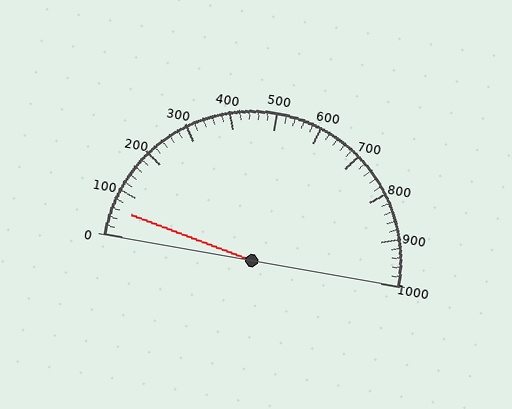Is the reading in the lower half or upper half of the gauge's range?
The reading is in the lower half of the range (0 to 1000).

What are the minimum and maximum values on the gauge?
The gauge ranges from 0 to 1000.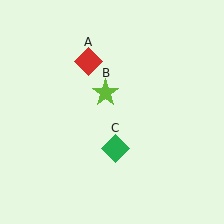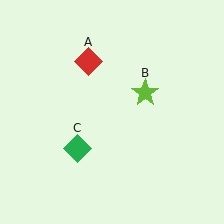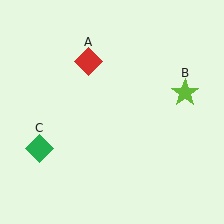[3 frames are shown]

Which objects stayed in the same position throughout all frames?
Red diamond (object A) remained stationary.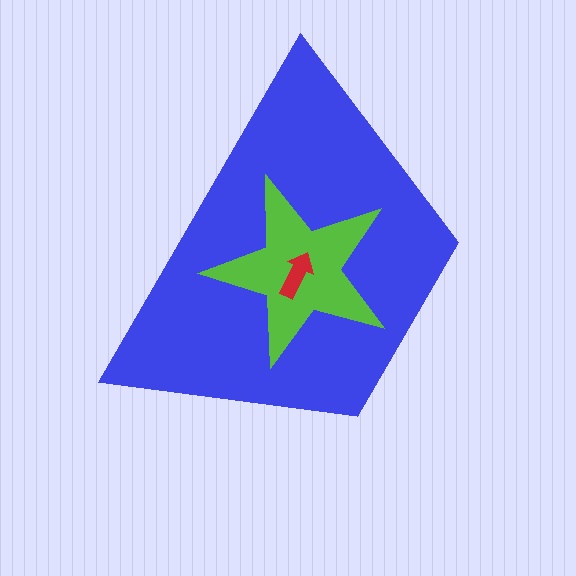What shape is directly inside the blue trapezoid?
The lime star.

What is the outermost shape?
The blue trapezoid.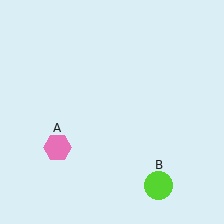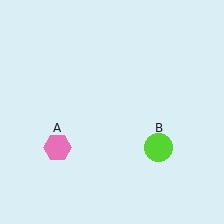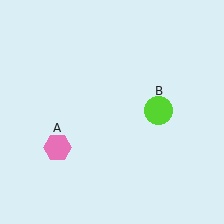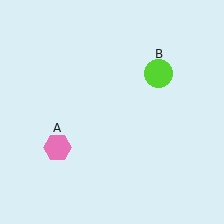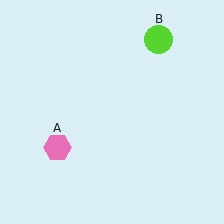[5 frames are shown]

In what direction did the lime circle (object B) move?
The lime circle (object B) moved up.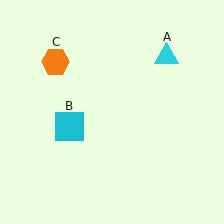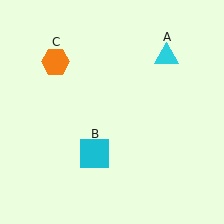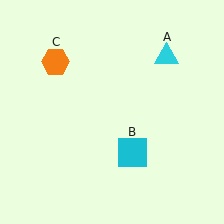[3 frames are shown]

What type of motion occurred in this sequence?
The cyan square (object B) rotated counterclockwise around the center of the scene.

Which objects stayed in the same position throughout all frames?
Cyan triangle (object A) and orange hexagon (object C) remained stationary.